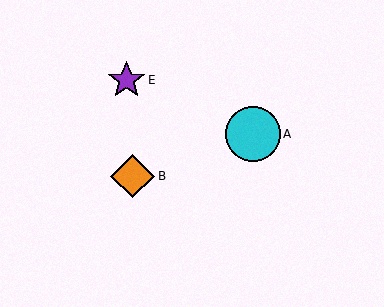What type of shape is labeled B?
Shape B is an orange diamond.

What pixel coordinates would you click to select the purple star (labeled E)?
Click at (126, 80) to select the purple star E.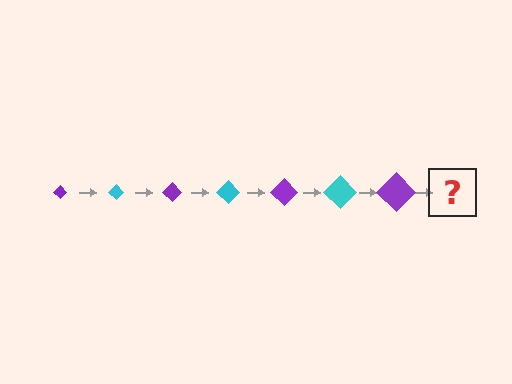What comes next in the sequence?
The next element should be a cyan diamond, larger than the previous one.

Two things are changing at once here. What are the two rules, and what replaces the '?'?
The two rules are that the diamond grows larger each step and the color cycles through purple and cyan. The '?' should be a cyan diamond, larger than the previous one.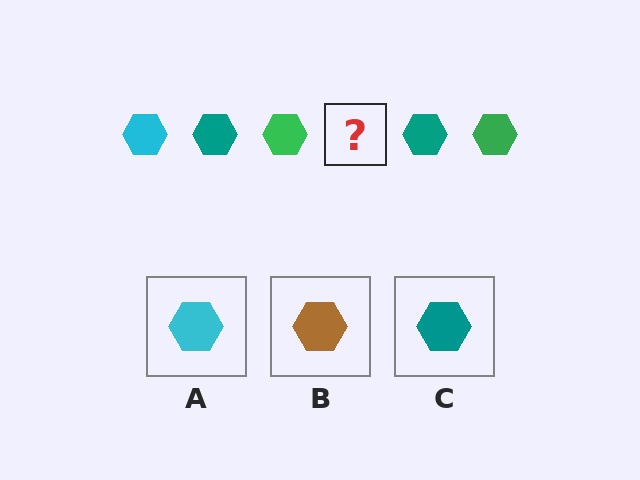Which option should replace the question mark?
Option A.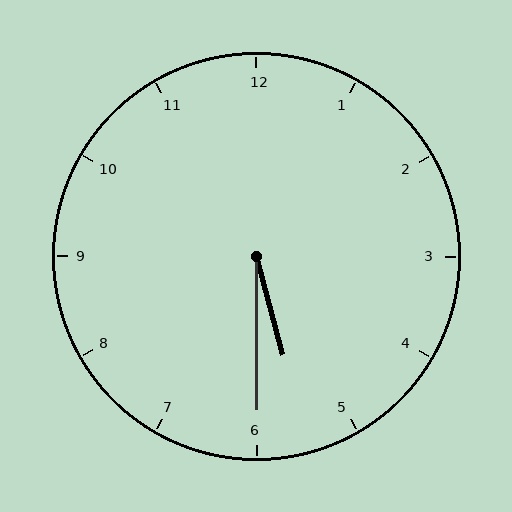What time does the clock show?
5:30.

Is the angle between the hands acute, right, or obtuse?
It is acute.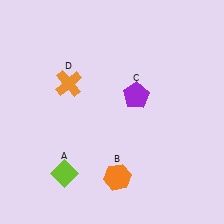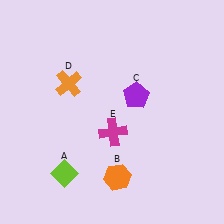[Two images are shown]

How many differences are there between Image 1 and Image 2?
There is 1 difference between the two images.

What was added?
A magenta cross (E) was added in Image 2.